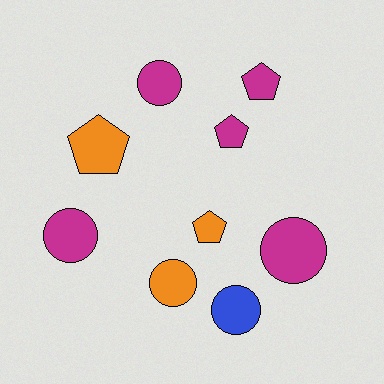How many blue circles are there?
There is 1 blue circle.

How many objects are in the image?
There are 9 objects.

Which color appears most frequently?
Magenta, with 5 objects.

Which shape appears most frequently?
Circle, with 5 objects.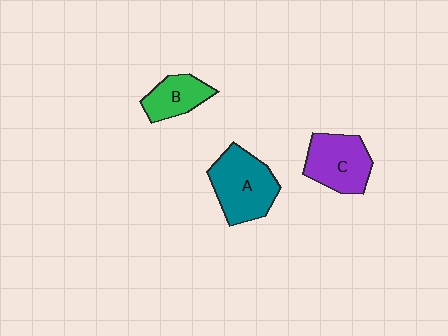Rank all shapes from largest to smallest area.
From largest to smallest: A (teal), C (purple), B (green).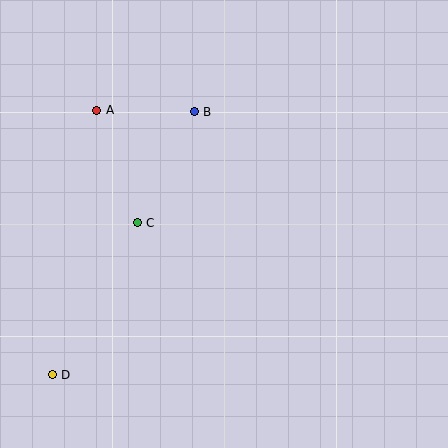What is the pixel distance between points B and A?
The distance between B and A is 97 pixels.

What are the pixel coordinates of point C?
Point C is at (137, 223).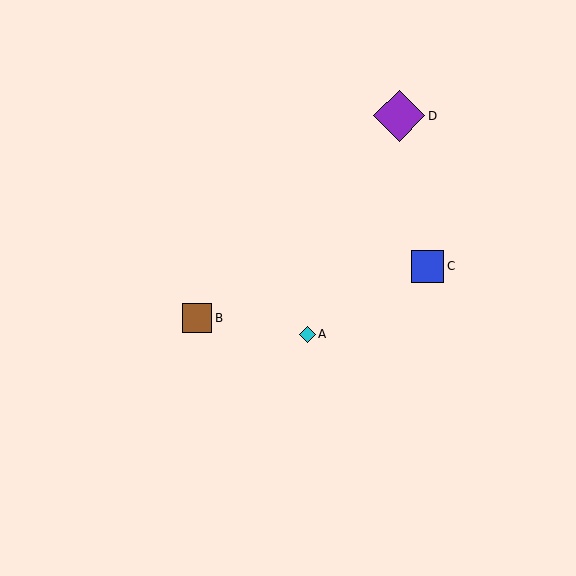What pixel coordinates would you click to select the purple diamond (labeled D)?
Click at (399, 116) to select the purple diamond D.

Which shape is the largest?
The purple diamond (labeled D) is the largest.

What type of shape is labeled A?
Shape A is a cyan diamond.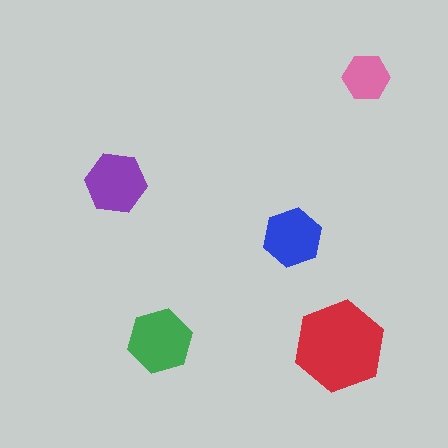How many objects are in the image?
There are 5 objects in the image.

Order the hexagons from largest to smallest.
the red one, the green one, the purple one, the blue one, the pink one.